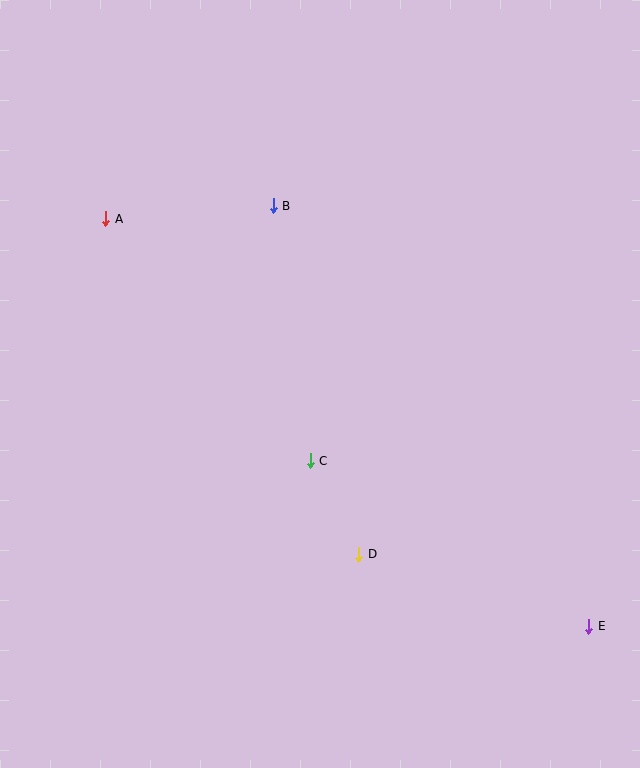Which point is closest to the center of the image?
Point C at (310, 461) is closest to the center.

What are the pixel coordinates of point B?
Point B is at (273, 206).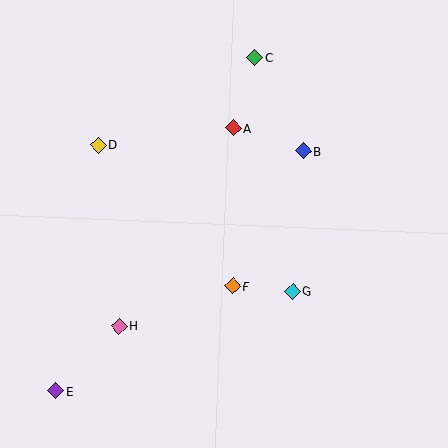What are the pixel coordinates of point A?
Point A is at (233, 128).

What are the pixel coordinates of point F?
Point F is at (233, 286).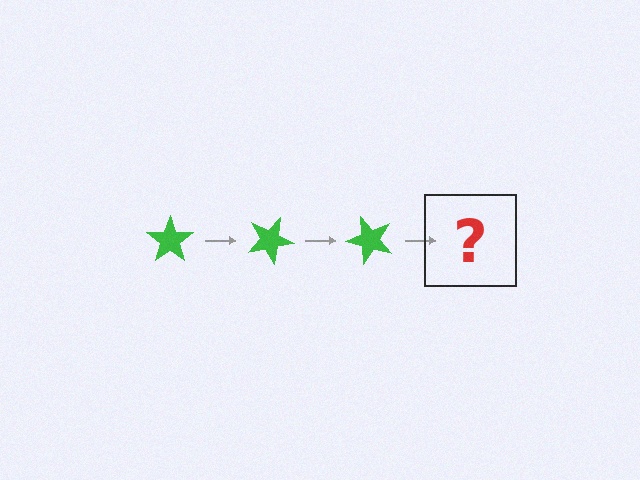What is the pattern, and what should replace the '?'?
The pattern is that the star rotates 25 degrees each step. The '?' should be a green star rotated 75 degrees.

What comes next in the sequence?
The next element should be a green star rotated 75 degrees.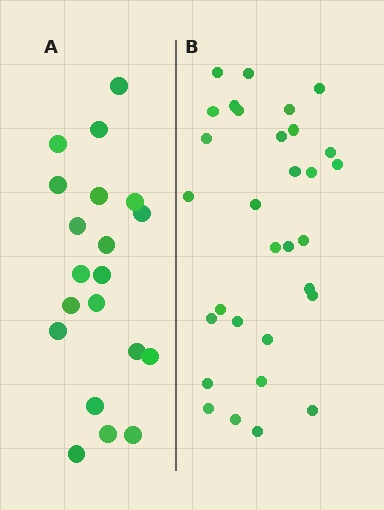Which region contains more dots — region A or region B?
Region B (the right region) has more dots.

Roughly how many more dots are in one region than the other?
Region B has roughly 12 or so more dots than region A.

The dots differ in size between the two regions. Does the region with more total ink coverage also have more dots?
No. Region A has more total ink coverage because its dots are larger, but region B actually contains more individual dots. Total area can be misleading — the number of items is what matters here.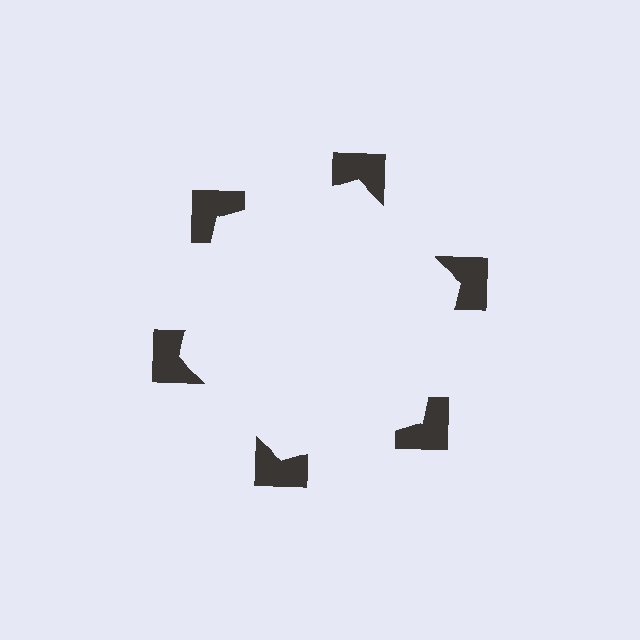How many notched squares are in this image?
There are 6 — one at each vertex of the illusory hexagon.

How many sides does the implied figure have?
6 sides.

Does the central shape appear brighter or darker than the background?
It typically appears slightly brighter than the background, even though no actual brightness change is drawn.